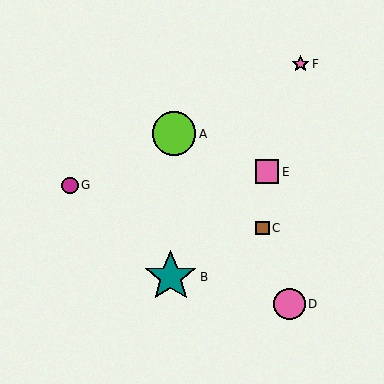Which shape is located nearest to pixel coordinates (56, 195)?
The magenta circle (labeled G) at (70, 185) is nearest to that location.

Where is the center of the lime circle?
The center of the lime circle is at (174, 134).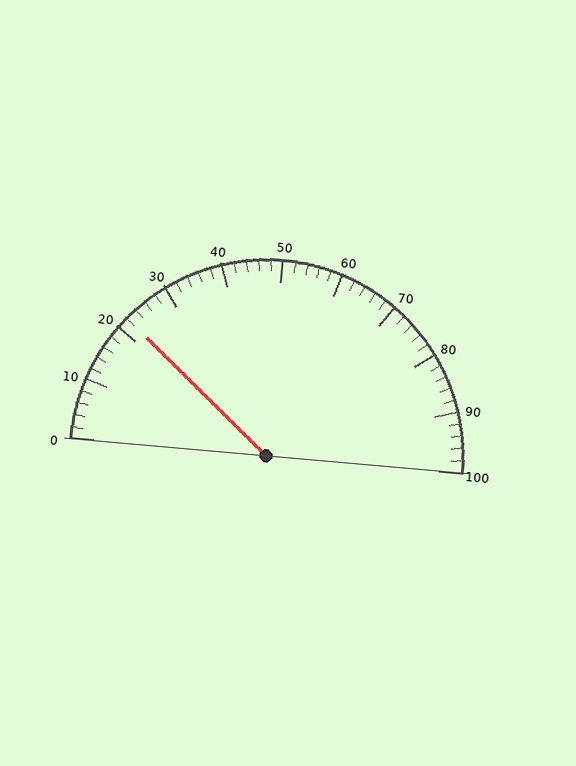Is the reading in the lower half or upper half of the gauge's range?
The reading is in the lower half of the range (0 to 100).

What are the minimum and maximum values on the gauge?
The gauge ranges from 0 to 100.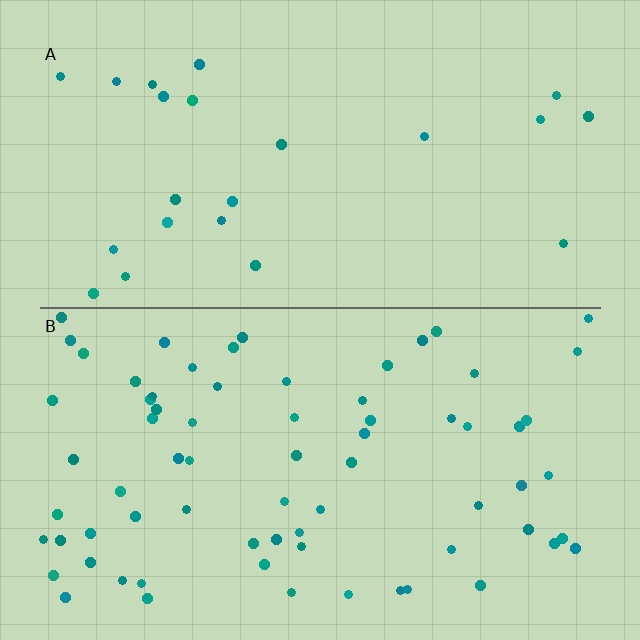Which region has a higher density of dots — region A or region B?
B (the bottom).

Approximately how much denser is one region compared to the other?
Approximately 3.1× — region B over region A.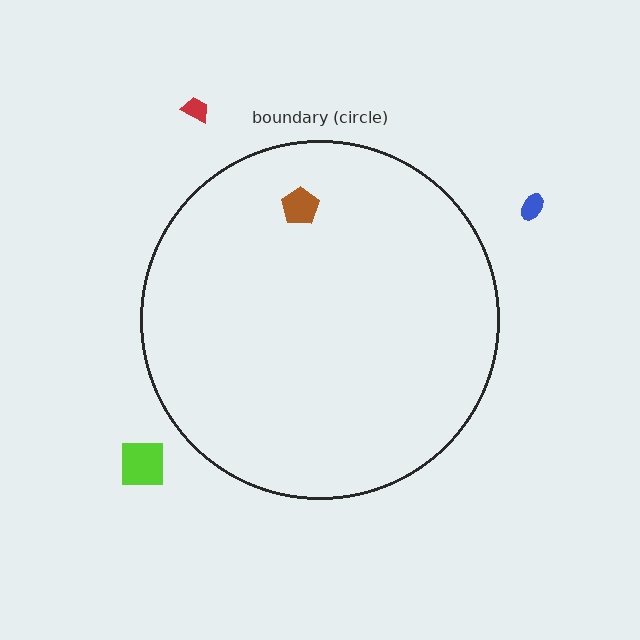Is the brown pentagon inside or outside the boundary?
Inside.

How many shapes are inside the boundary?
1 inside, 3 outside.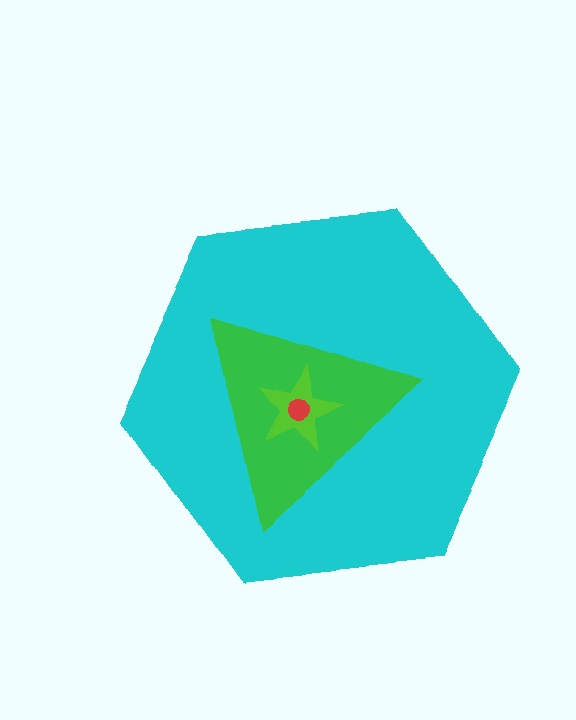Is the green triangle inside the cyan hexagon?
Yes.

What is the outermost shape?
The cyan hexagon.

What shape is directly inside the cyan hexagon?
The green triangle.